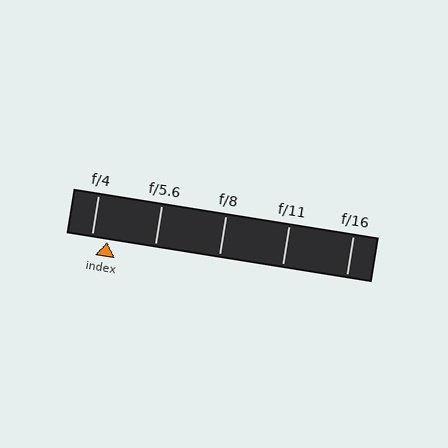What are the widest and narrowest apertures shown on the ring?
The widest aperture shown is f/4 and the narrowest is f/16.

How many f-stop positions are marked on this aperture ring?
There are 5 f-stop positions marked.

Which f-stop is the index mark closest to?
The index mark is closest to f/4.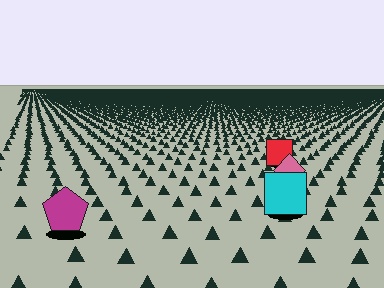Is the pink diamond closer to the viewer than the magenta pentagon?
No. The magenta pentagon is closer — you can tell from the texture gradient: the ground texture is coarser near it.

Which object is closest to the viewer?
The magenta pentagon is closest. The texture marks near it are larger and more spread out.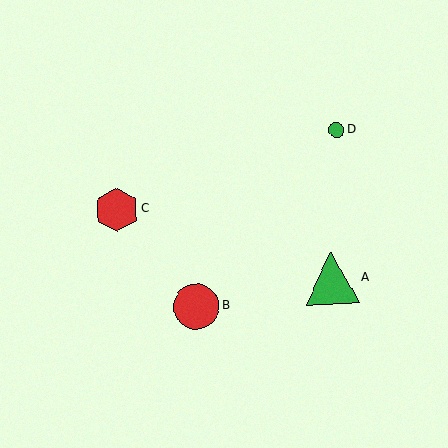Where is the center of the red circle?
The center of the red circle is at (196, 307).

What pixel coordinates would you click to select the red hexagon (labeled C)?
Click at (116, 210) to select the red hexagon C.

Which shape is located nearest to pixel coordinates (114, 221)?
The red hexagon (labeled C) at (116, 210) is nearest to that location.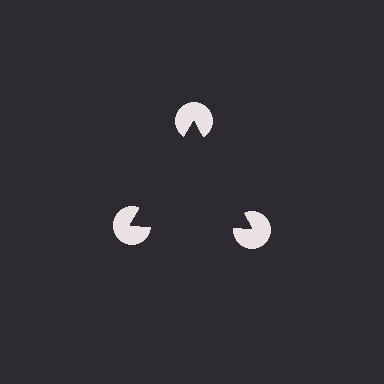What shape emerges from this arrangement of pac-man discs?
An illusory triangle — its edges are inferred from the aligned wedge cuts in the pac-man discs, not physically drawn.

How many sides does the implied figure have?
3 sides.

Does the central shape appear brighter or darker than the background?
It typically appears slightly darker than the background, even though no actual brightness change is drawn.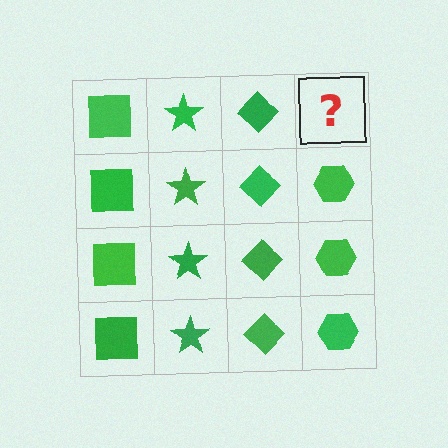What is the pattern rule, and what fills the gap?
The rule is that each column has a consistent shape. The gap should be filled with a green hexagon.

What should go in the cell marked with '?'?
The missing cell should contain a green hexagon.